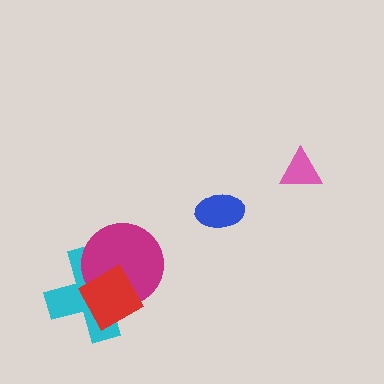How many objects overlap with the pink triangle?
0 objects overlap with the pink triangle.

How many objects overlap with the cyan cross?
2 objects overlap with the cyan cross.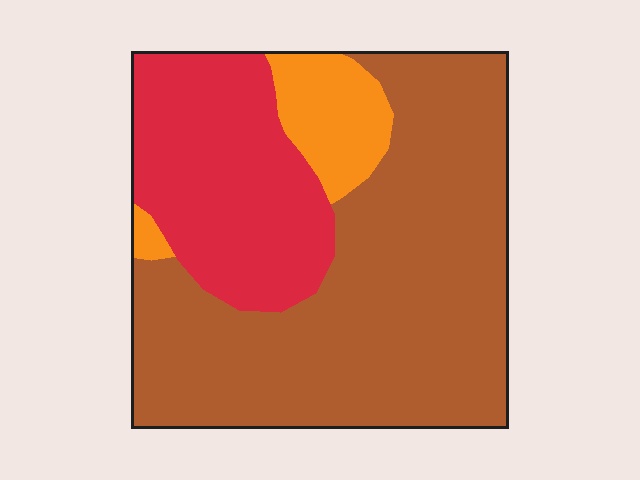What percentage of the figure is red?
Red covers roughly 30% of the figure.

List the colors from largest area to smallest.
From largest to smallest: brown, red, orange.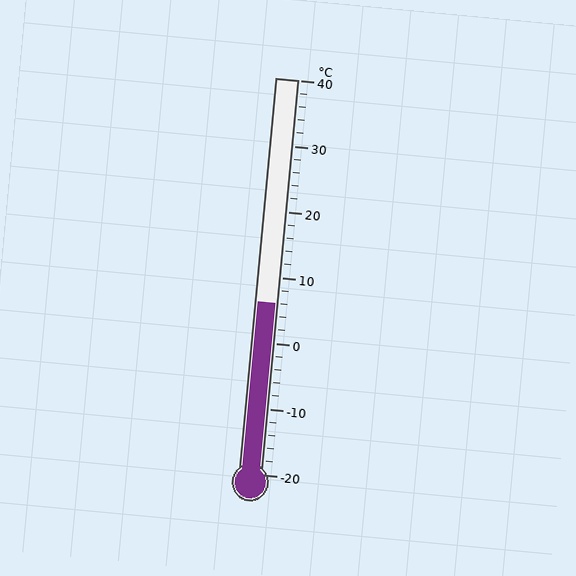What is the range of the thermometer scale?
The thermometer scale ranges from -20°C to 40°C.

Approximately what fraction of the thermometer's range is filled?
The thermometer is filled to approximately 45% of its range.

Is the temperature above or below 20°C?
The temperature is below 20°C.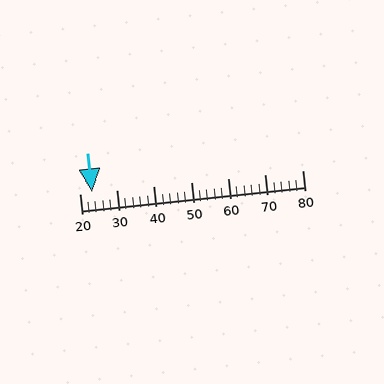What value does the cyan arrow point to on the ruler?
The cyan arrow points to approximately 23.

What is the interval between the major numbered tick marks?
The major tick marks are spaced 10 units apart.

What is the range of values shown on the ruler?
The ruler shows values from 20 to 80.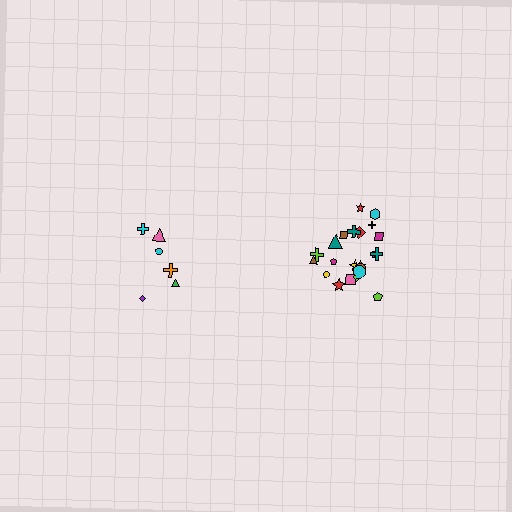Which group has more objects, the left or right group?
The right group.